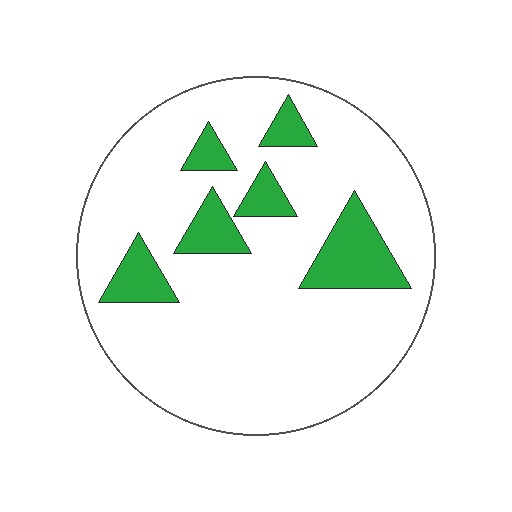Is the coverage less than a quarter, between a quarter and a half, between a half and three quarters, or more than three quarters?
Less than a quarter.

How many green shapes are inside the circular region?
6.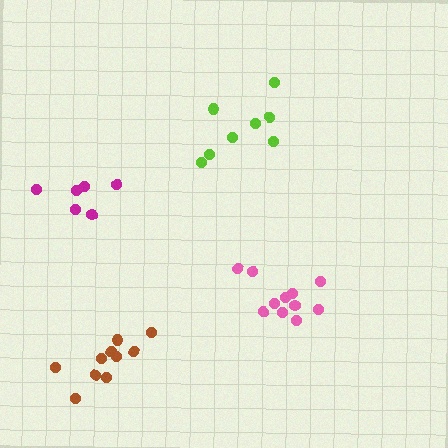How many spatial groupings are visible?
There are 4 spatial groupings.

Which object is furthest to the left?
The magenta cluster is leftmost.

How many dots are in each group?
Group 1: 11 dots, Group 2: 6 dots, Group 3: 10 dots, Group 4: 8 dots (35 total).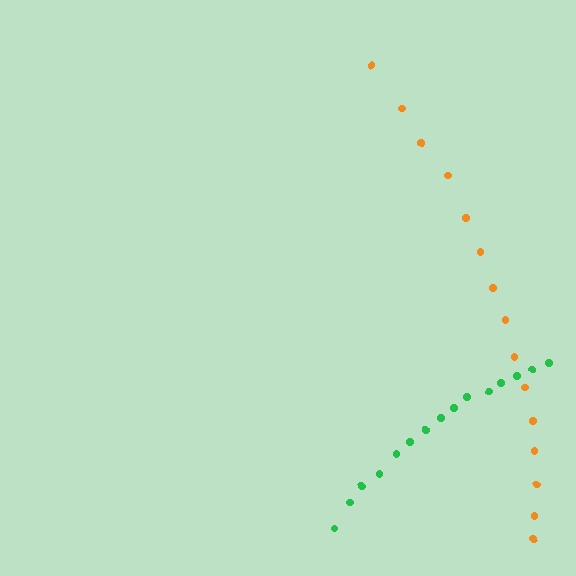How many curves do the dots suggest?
There are 2 distinct paths.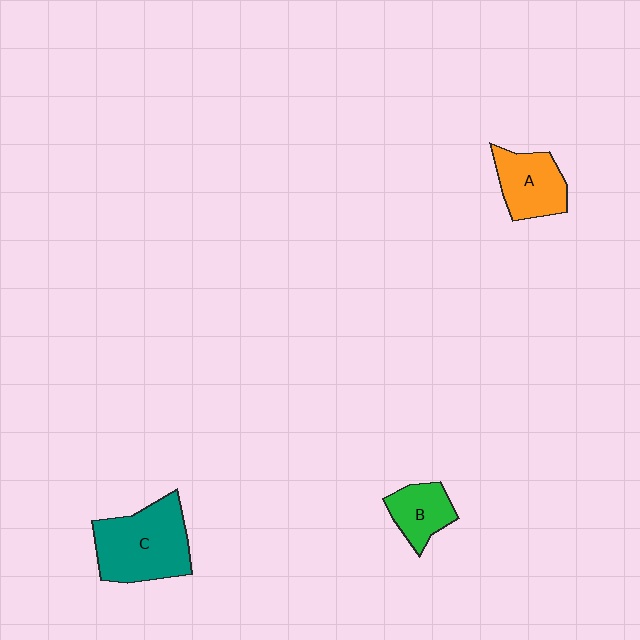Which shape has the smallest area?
Shape B (green).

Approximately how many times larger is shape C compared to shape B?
Approximately 2.1 times.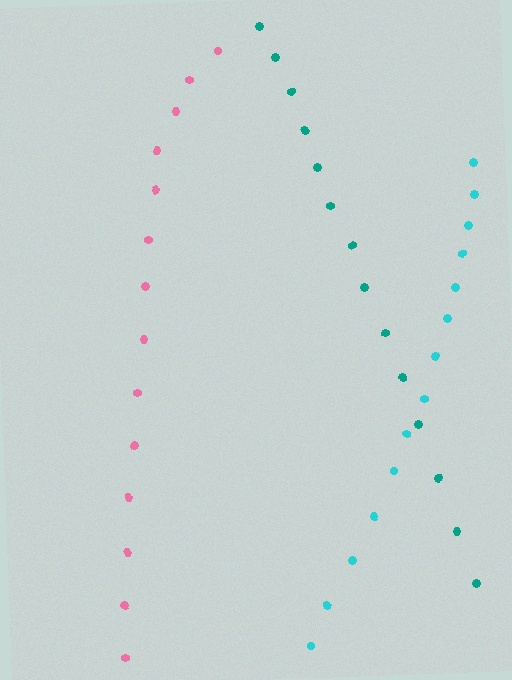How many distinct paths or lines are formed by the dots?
There are 3 distinct paths.